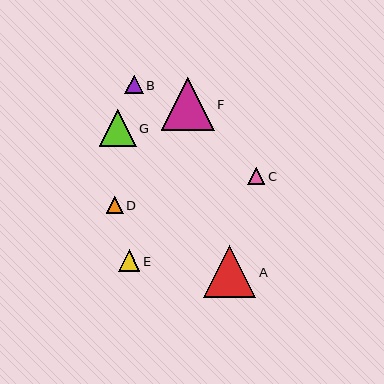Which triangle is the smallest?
Triangle D is the smallest with a size of approximately 17 pixels.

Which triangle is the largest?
Triangle F is the largest with a size of approximately 53 pixels.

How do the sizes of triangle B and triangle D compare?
Triangle B and triangle D are approximately the same size.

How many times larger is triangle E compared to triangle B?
Triangle E is approximately 1.2 times the size of triangle B.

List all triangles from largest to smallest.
From largest to smallest: F, A, G, E, B, C, D.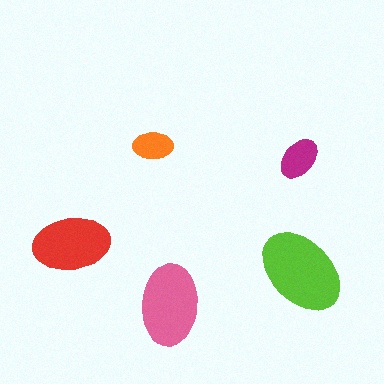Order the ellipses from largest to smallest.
the lime one, the pink one, the red one, the magenta one, the orange one.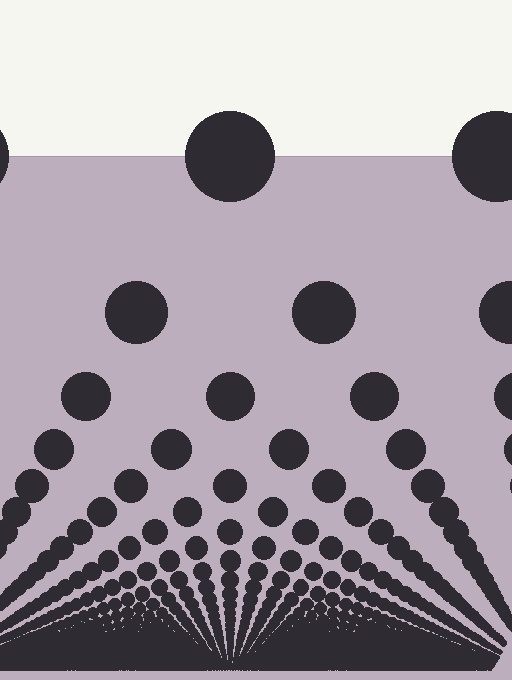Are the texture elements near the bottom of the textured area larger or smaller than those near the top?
Smaller. The gradient is inverted — elements near the bottom are smaller and denser.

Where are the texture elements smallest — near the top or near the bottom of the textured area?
Near the bottom.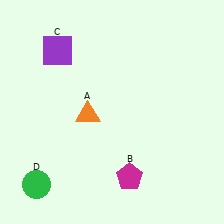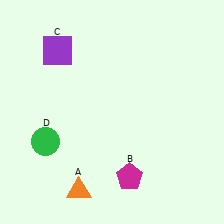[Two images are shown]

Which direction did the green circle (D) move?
The green circle (D) moved up.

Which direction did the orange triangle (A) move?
The orange triangle (A) moved down.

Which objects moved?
The objects that moved are: the orange triangle (A), the green circle (D).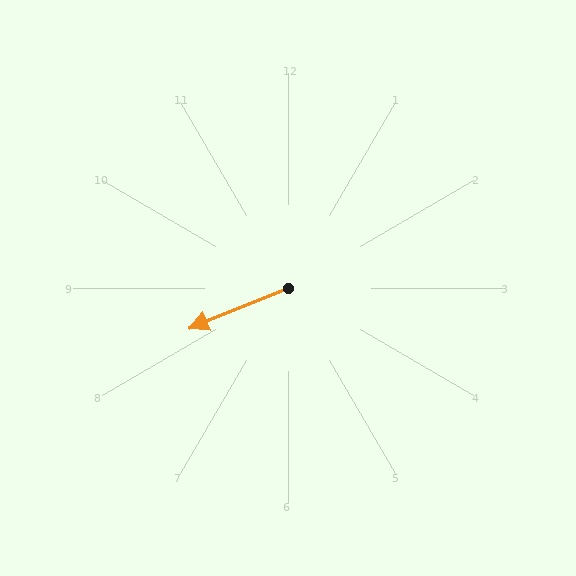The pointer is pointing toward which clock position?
Roughly 8 o'clock.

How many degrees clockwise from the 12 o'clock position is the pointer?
Approximately 248 degrees.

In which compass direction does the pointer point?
West.